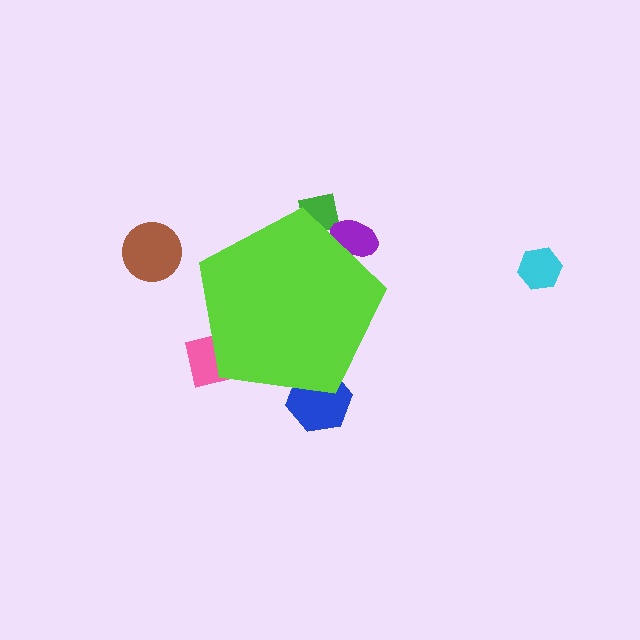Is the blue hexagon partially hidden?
Yes, the blue hexagon is partially hidden behind the lime pentagon.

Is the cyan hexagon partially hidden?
No, the cyan hexagon is fully visible.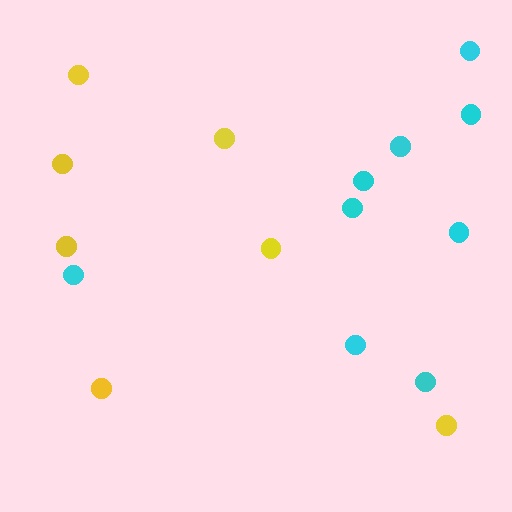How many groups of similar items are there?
There are 2 groups: one group of yellow circles (7) and one group of cyan circles (9).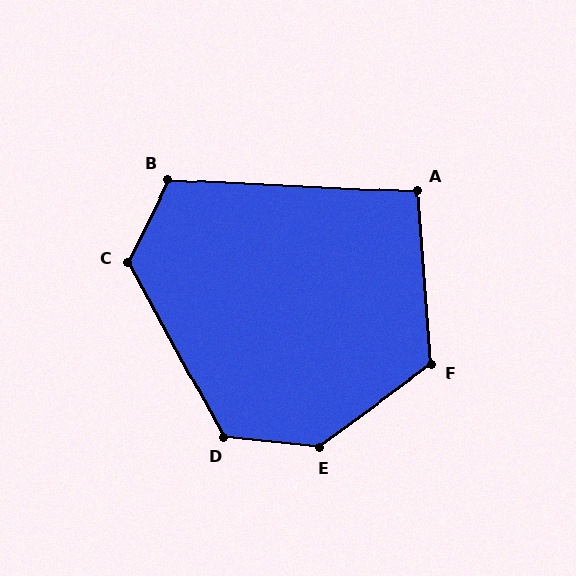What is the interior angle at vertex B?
Approximately 113 degrees (obtuse).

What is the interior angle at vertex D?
Approximately 125 degrees (obtuse).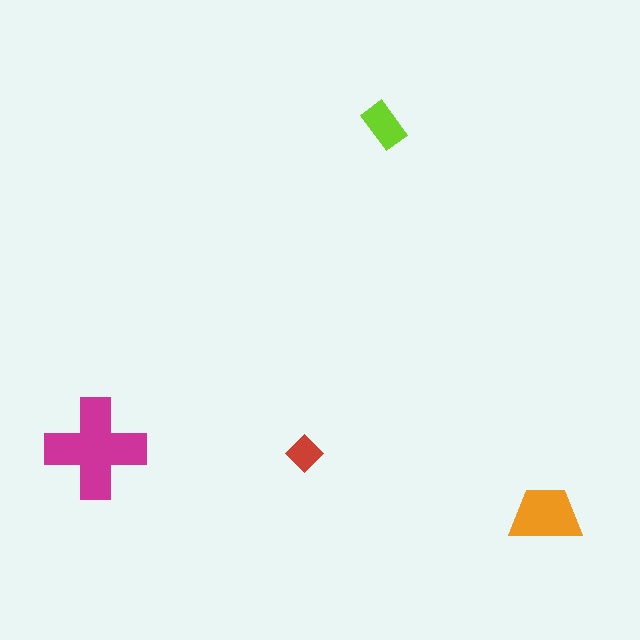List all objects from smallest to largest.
The red diamond, the lime rectangle, the orange trapezoid, the magenta cross.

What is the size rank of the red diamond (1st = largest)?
4th.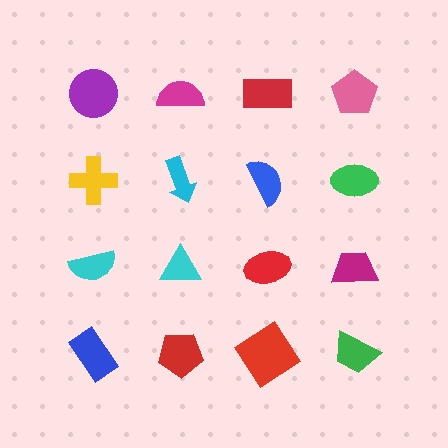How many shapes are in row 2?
4 shapes.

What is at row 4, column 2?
A red pentagon.